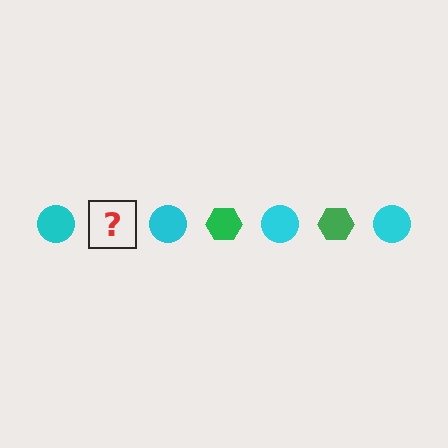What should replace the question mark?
The question mark should be replaced with a green hexagon.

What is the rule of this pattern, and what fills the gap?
The rule is that the pattern alternates between cyan circle and green hexagon. The gap should be filled with a green hexagon.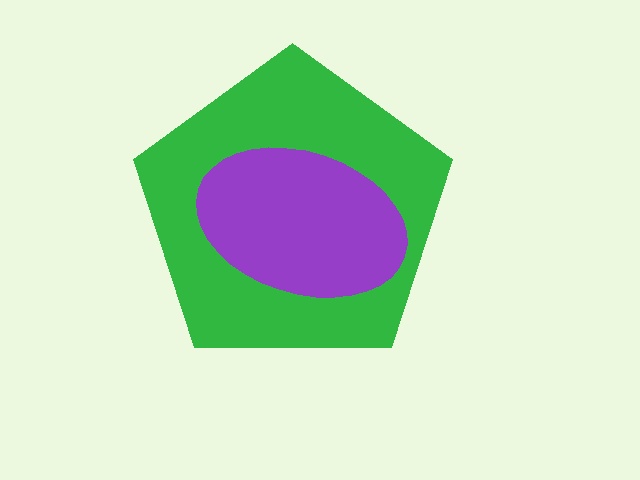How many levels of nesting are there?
2.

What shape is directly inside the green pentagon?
The purple ellipse.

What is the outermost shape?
The green pentagon.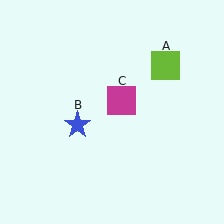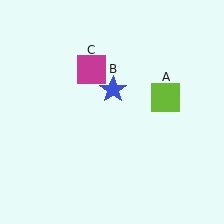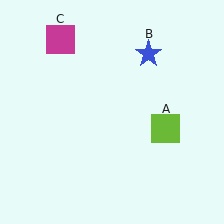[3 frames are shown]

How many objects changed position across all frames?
3 objects changed position: lime square (object A), blue star (object B), magenta square (object C).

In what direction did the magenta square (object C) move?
The magenta square (object C) moved up and to the left.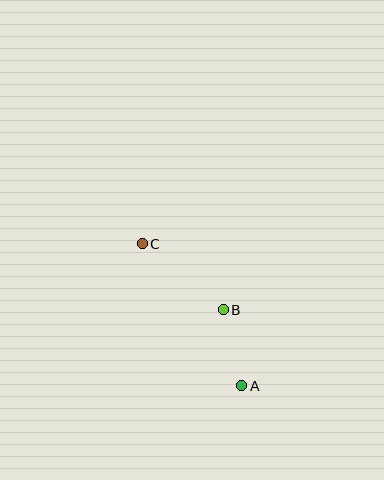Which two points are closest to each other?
Points A and B are closest to each other.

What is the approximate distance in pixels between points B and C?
The distance between B and C is approximately 104 pixels.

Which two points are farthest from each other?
Points A and C are farthest from each other.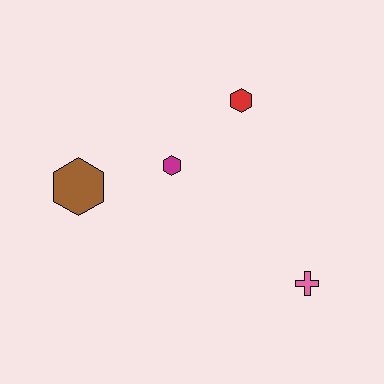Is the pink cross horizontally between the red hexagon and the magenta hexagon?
No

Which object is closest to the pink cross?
The magenta hexagon is closest to the pink cross.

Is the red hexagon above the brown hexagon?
Yes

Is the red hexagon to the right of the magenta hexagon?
Yes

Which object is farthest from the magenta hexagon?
The pink cross is farthest from the magenta hexagon.